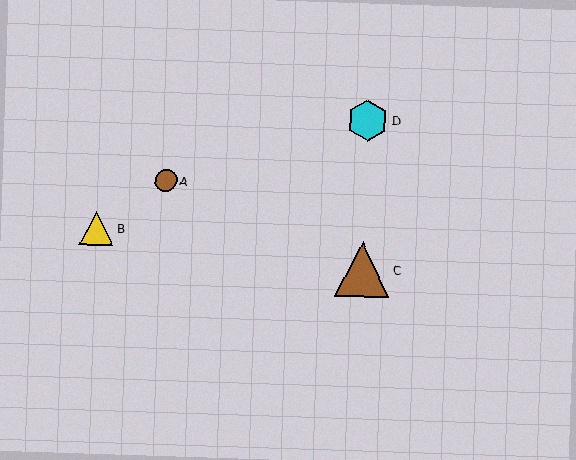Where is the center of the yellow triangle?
The center of the yellow triangle is at (97, 228).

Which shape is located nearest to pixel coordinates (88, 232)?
The yellow triangle (labeled B) at (97, 228) is nearest to that location.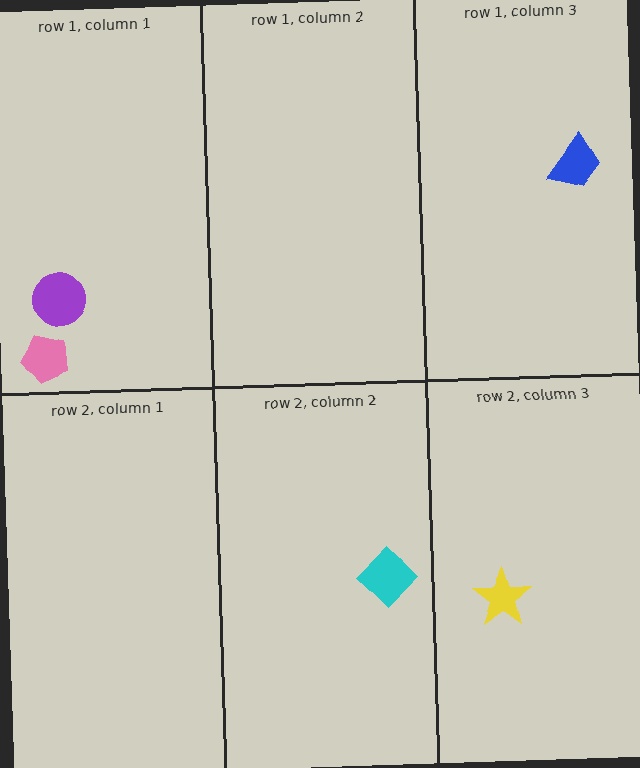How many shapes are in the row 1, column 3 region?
1.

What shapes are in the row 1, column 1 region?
The pink pentagon, the purple circle.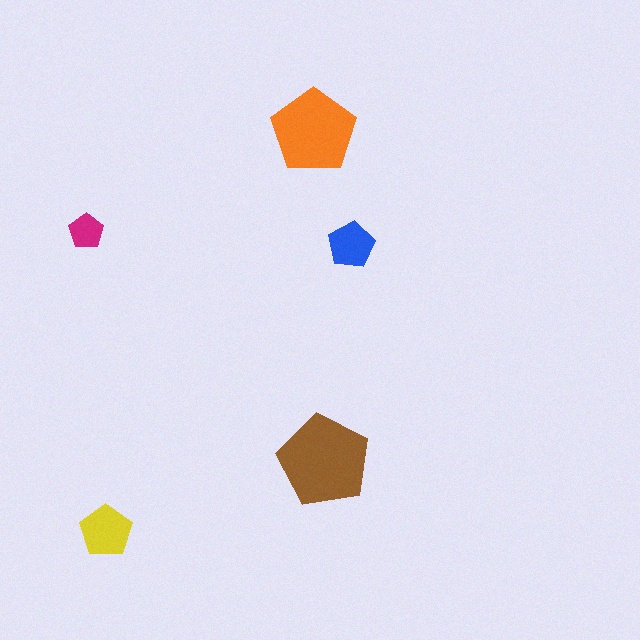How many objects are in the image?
There are 5 objects in the image.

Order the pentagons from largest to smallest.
the brown one, the orange one, the yellow one, the blue one, the magenta one.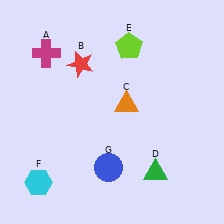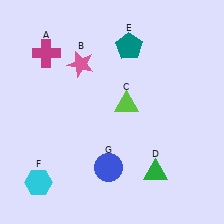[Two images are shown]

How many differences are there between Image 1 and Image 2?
There are 3 differences between the two images.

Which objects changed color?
B changed from red to pink. C changed from orange to lime. E changed from lime to teal.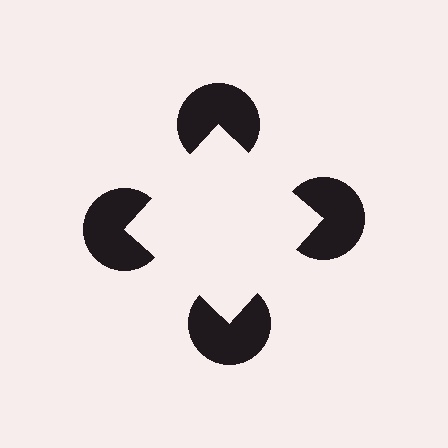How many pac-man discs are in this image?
There are 4 — one at each vertex of the illusory square.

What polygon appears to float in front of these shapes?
An illusory square — its edges are inferred from the aligned wedge cuts in the pac-man discs, not physically drawn.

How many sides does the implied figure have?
4 sides.